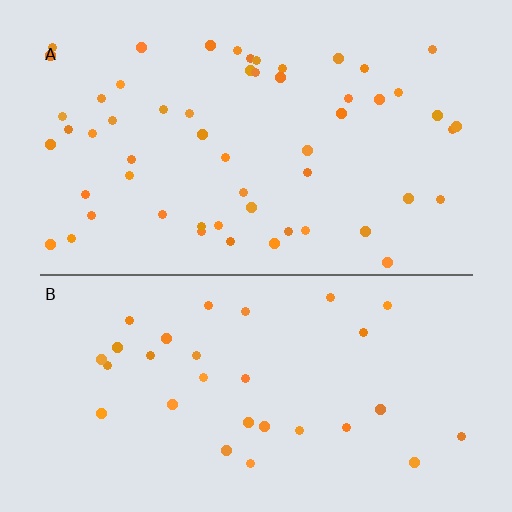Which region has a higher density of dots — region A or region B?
A (the top).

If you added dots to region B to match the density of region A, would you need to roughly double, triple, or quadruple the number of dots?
Approximately double.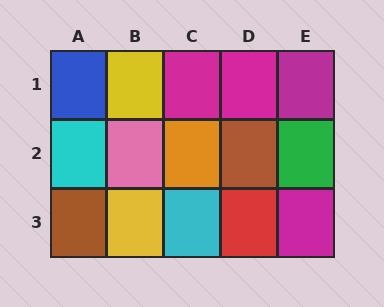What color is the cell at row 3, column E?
Magenta.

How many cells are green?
1 cell is green.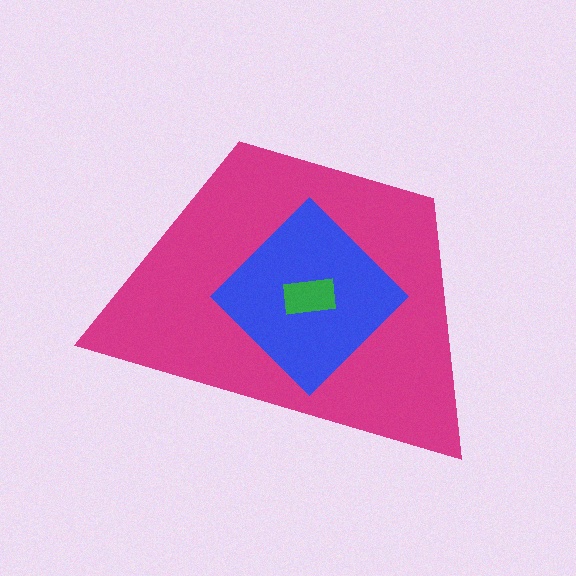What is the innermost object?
The green rectangle.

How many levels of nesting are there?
3.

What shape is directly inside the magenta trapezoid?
The blue diamond.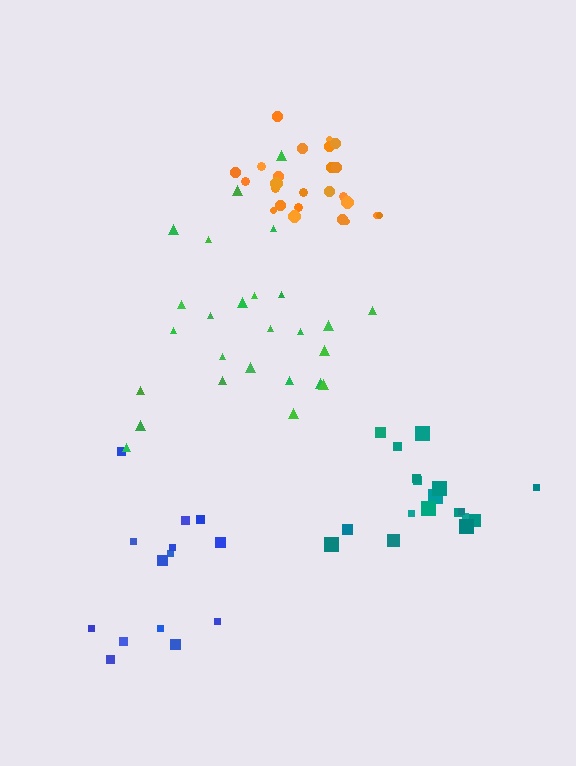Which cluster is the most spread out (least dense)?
Blue.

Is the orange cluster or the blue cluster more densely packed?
Orange.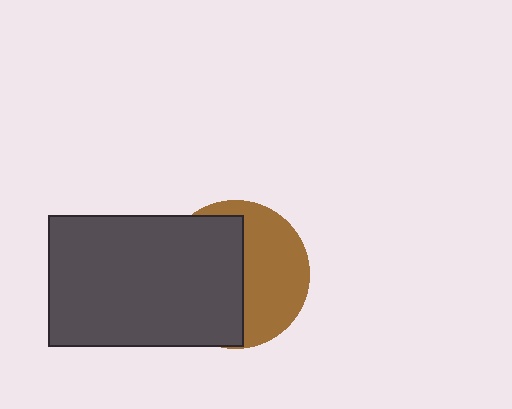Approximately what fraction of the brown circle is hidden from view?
Roughly 53% of the brown circle is hidden behind the dark gray rectangle.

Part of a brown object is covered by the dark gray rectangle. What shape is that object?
It is a circle.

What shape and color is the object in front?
The object in front is a dark gray rectangle.